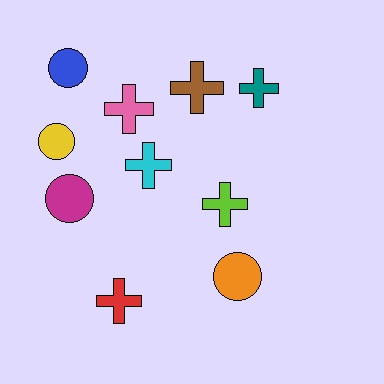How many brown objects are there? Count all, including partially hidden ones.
There is 1 brown object.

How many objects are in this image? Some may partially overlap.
There are 10 objects.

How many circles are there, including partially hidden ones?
There are 4 circles.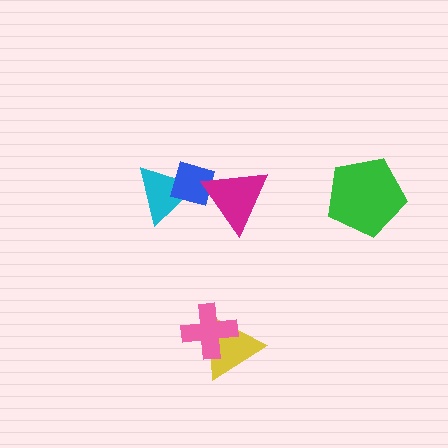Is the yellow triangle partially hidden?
Yes, it is partially covered by another shape.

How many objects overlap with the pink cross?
1 object overlaps with the pink cross.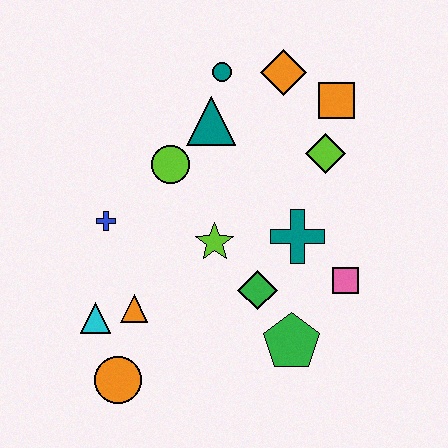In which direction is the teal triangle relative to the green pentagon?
The teal triangle is above the green pentagon.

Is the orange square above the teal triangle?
Yes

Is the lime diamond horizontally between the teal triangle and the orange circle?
No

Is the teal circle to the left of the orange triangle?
No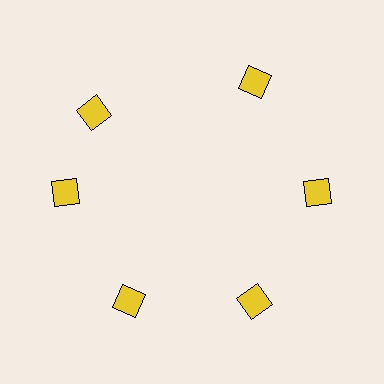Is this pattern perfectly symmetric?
No. The 6 yellow diamonds are arranged in a ring, but one element near the 11 o'clock position is rotated out of alignment along the ring, breaking the 6-fold rotational symmetry.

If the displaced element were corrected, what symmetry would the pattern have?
It would have 6-fold rotational symmetry — the pattern would map onto itself every 60 degrees.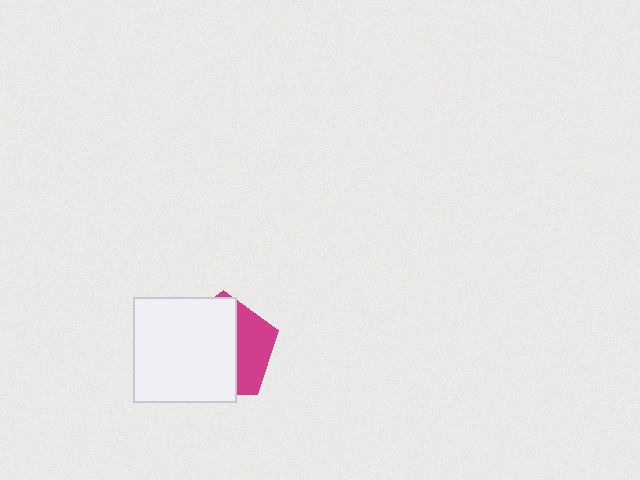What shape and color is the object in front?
The object in front is a white rectangle.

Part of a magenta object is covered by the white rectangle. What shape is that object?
It is a pentagon.